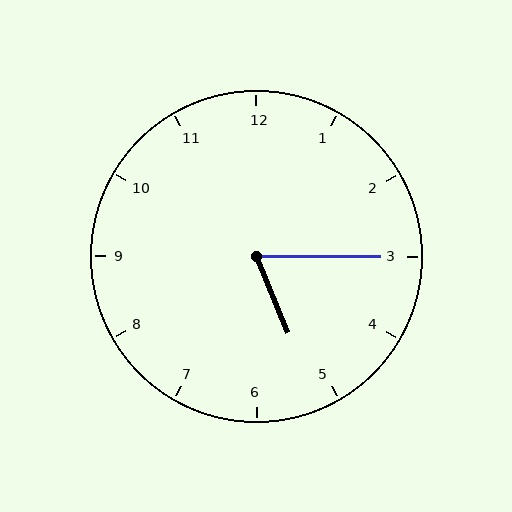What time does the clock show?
5:15.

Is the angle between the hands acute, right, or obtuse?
It is acute.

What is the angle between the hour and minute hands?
Approximately 68 degrees.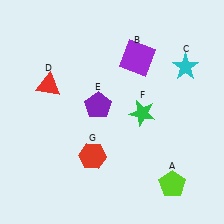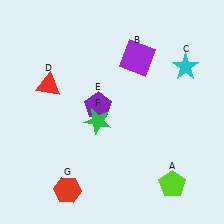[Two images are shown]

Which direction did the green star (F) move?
The green star (F) moved left.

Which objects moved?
The objects that moved are: the green star (F), the red hexagon (G).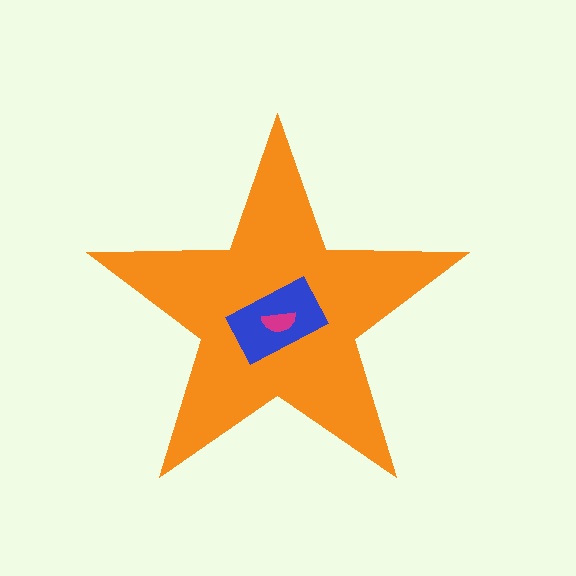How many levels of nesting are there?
3.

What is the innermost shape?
The magenta semicircle.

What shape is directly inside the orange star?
The blue rectangle.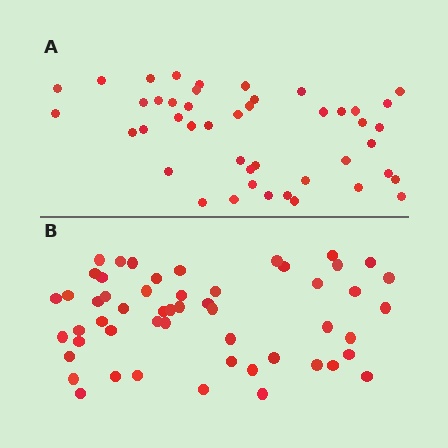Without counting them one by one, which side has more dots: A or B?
Region B (the bottom region) has more dots.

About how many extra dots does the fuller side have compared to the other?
Region B has roughly 8 or so more dots than region A.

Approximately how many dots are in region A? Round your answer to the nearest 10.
About 40 dots. (The exact count is 45, which rounds to 40.)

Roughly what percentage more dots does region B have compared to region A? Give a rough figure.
About 20% more.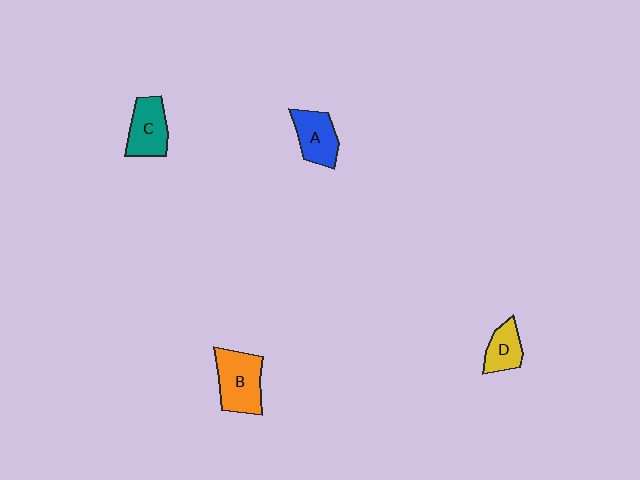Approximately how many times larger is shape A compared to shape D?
Approximately 1.3 times.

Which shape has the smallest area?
Shape D (yellow).